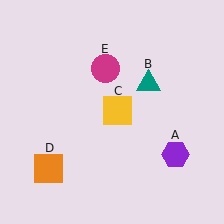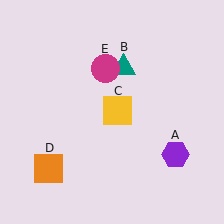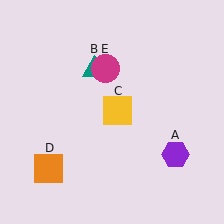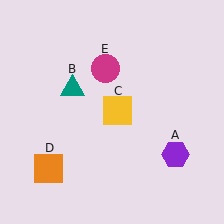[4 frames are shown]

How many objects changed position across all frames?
1 object changed position: teal triangle (object B).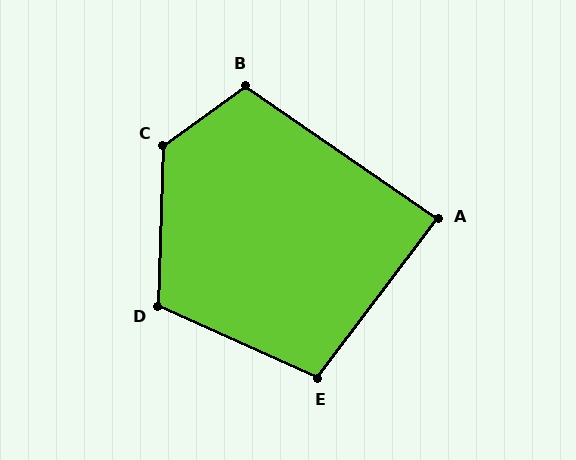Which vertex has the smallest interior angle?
A, at approximately 87 degrees.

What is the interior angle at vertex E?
Approximately 103 degrees (obtuse).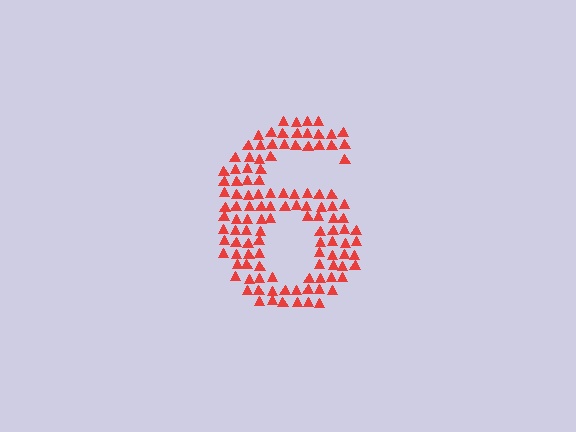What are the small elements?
The small elements are triangles.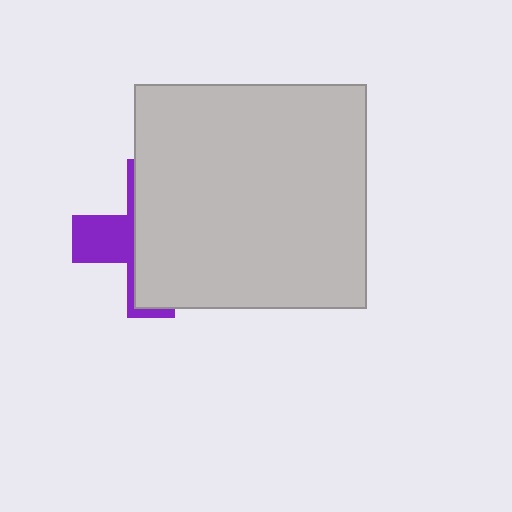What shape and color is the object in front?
The object in front is a light gray rectangle.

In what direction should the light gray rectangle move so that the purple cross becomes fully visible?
The light gray rectangle should move right. That is the shortest direction to clear the overlap and leave the purple cross fully visible.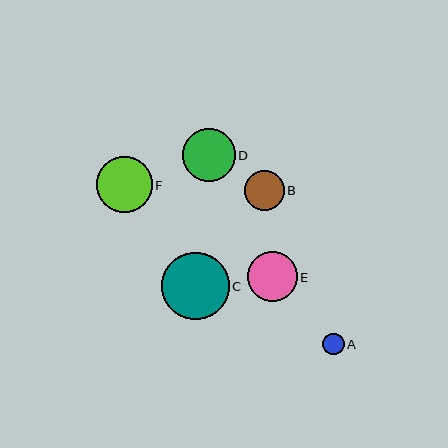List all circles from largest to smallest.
From largest to smallest: C, F, D, E, B, A.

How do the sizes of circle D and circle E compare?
Circle D and circle E are approximately the same size.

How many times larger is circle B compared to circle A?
Circle B is approximately 1.9 times the size of circle A.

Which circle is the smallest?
Circle A is the smallest with a size of approximately 21 pixels.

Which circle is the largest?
Circle C is the largest with a size of approximately 67 pixels.